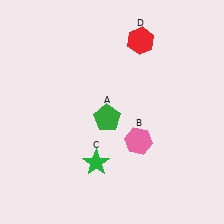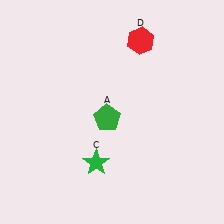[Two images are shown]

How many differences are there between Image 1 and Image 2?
There is 1 difference between the two images.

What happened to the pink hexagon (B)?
The pink hexagon (B) was removed in Image 2. It was in the bottom-right area of Image 1.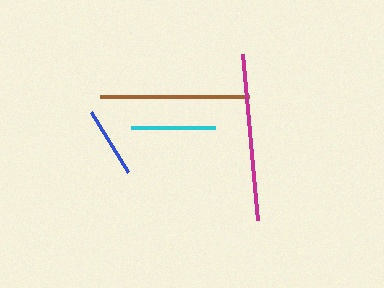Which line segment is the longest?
The magenta line is the longest at approximately 166 pixels.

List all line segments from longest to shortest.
From longest to shortest: magenta, brown, cyan, blue.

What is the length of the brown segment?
The brown segment is approximately 149 pixels long.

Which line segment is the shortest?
The blue line is the shortest at approximately 71 pixels.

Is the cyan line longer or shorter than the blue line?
The cyan line is longer than the blue line.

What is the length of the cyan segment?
The cyan segment is approximately 83 pixels long.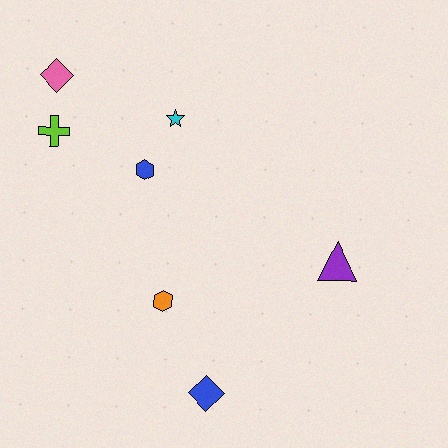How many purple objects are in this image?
There is 1 purple object.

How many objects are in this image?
There are 7 objects.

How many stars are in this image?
There is 1 star.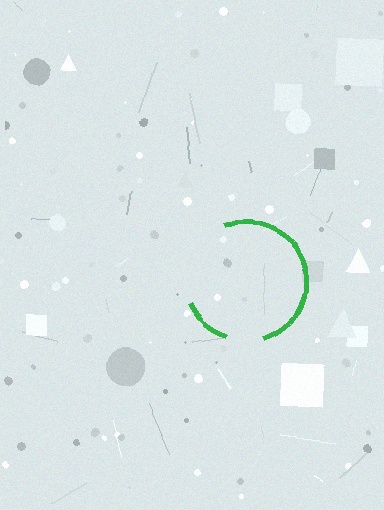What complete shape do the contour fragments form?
The contour fragments form a circle.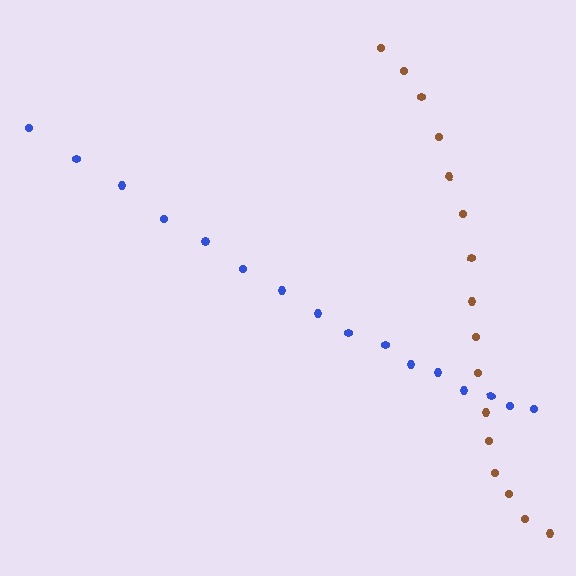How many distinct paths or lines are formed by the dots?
There are 2 distinct paths.